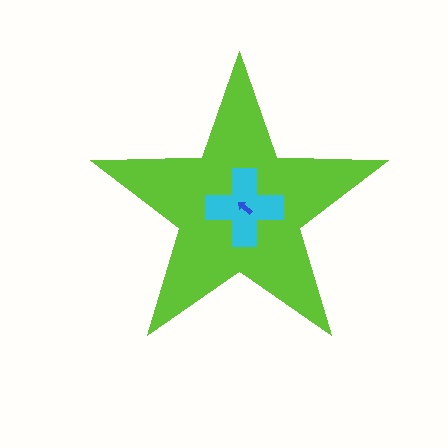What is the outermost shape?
The lime star.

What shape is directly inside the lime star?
The cyan cross.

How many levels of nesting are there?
3.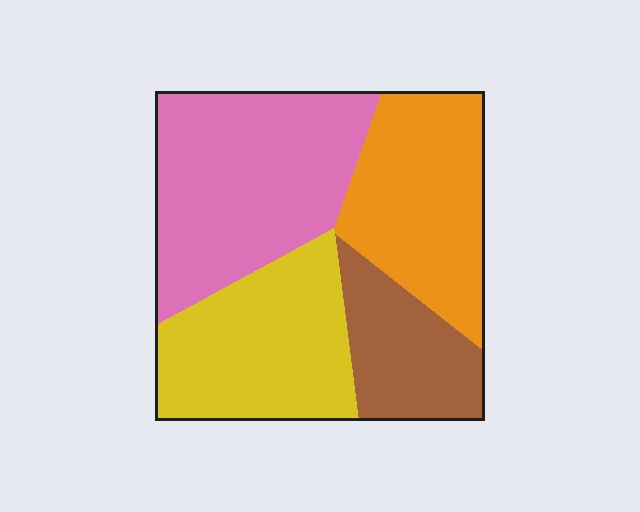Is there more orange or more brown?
Orange.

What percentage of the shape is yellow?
Yellow takes up about one quarter (1/4) of the shape.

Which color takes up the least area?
Brown, at roughly 15%.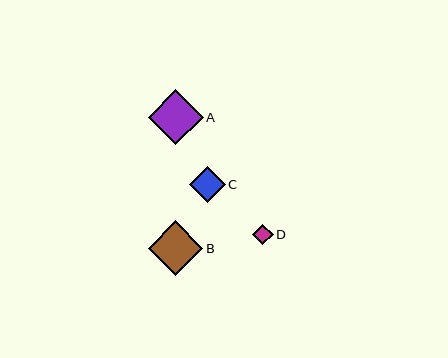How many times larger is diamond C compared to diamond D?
Diamond C is approximately 1.7 times the size of diamond D.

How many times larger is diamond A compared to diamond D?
Diamond A is approximately 2.7 times the size of diamond D.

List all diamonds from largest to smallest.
From largest to smallest: B, A, C, D.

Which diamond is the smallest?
Diamond D is the smallest with a size of approximately 20 pixels.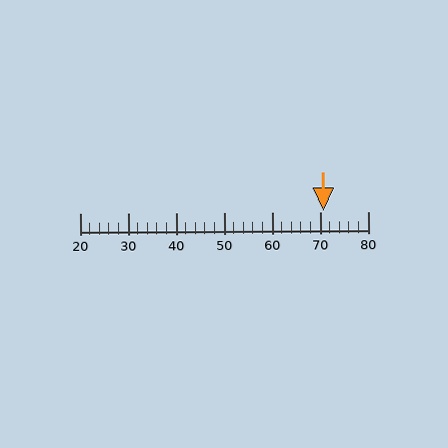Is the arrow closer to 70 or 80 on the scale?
The arrow is closer to 70.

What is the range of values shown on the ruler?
The ruler shows values from 20 to 80.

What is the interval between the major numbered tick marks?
The major tick marks are spaced 10 units apart.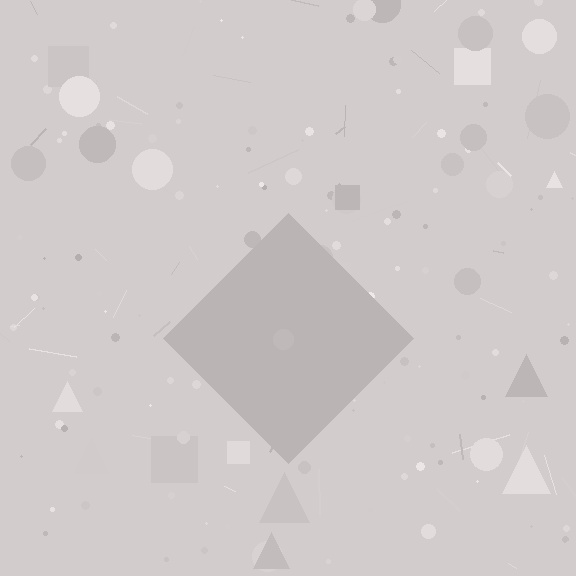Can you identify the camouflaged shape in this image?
The camouflaged shape is a diamond.